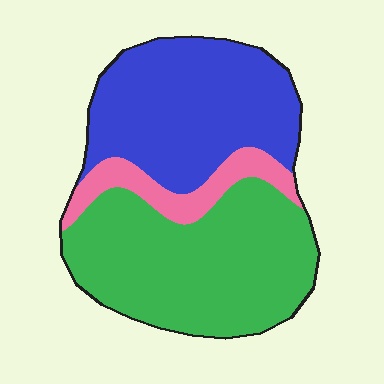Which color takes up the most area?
Green, at roughly 50%.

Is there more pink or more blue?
Blue.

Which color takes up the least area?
Pink, at roughly 10%.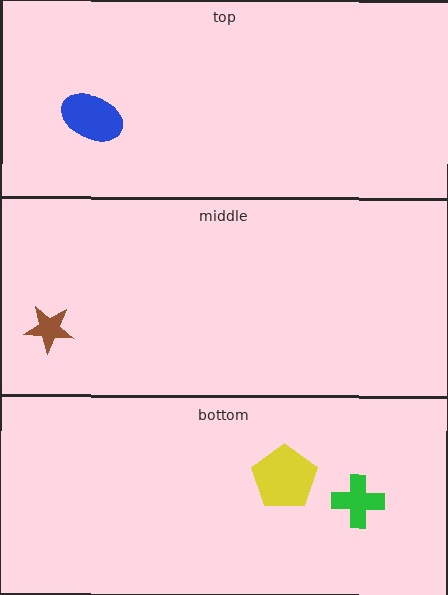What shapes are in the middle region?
The brown star.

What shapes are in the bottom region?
The green cross, the yellow pentagon.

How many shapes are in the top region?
1.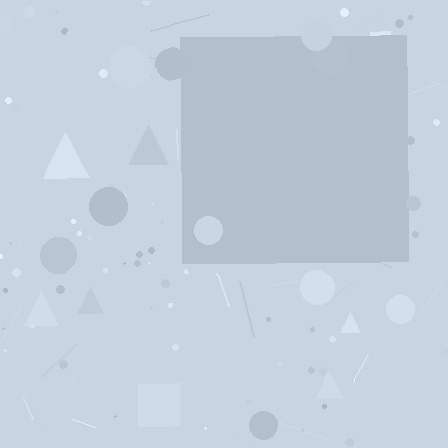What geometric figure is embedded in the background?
A square is embedded in the background.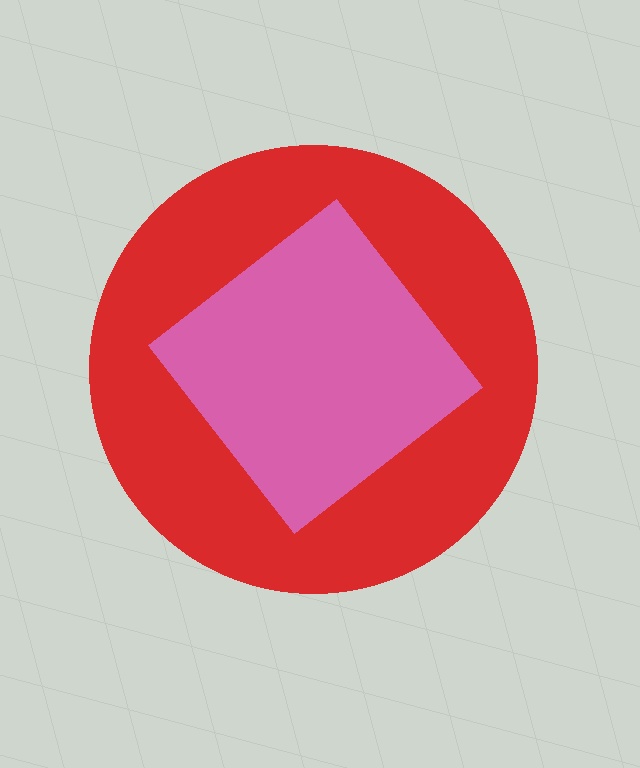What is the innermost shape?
The pink diamond.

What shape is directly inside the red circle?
The pink diamond.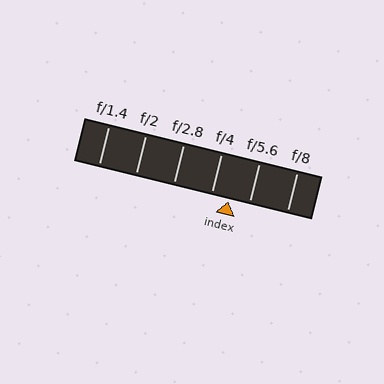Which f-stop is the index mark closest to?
The index mark is closest to f/4.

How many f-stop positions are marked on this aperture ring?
There are 6 f-stop positions marked.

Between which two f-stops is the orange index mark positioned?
The index mark is between f/4 and f/5.6.